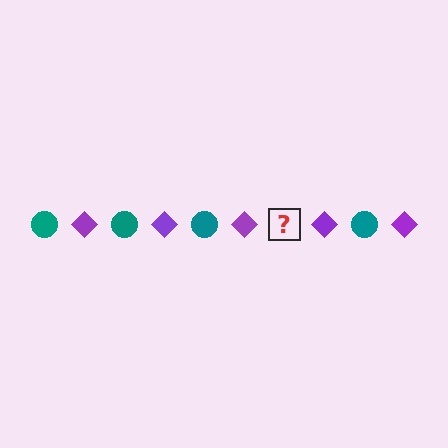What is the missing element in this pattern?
The missing element is a teal circle.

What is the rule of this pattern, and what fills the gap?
The rule is that the pattern alternates between teal circle and purple diamond. The gap should be filled with a teal circle.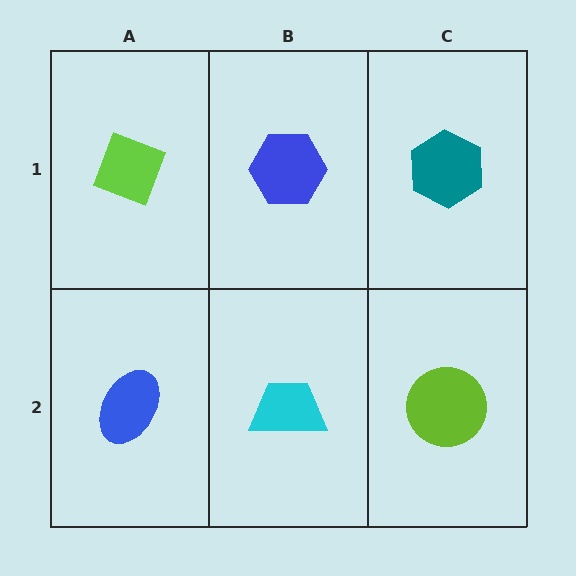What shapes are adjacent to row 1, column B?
A cyan trapezoid (row 2, column B), a lime diamond (row 1, column A), a teal hexagon (row 1, column C).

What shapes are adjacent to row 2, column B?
A blue hexagon (row 1, column B), a blue ellipse (row 2, column A), a lime circle (row 2, column C).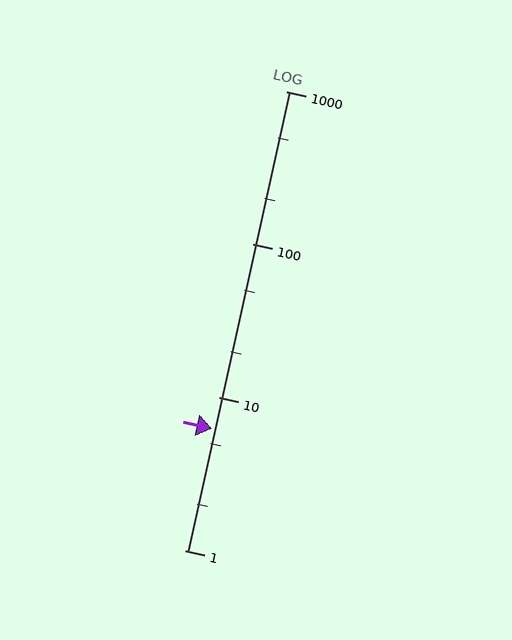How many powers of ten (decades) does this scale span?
The scale spans 3 decades, from 1 to 1000.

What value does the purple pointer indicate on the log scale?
The pointer indicates approximately 6.2.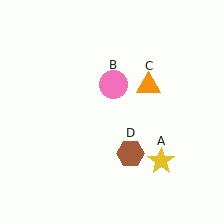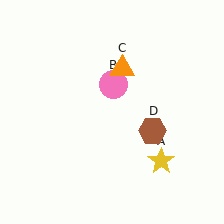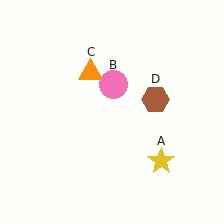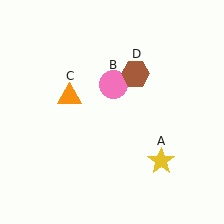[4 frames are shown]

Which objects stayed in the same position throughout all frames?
Yellow star (object A) and pink circle (object B) remained stationary.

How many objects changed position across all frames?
2 objects changed position: orange triangle (object C), brown hexagon (object D).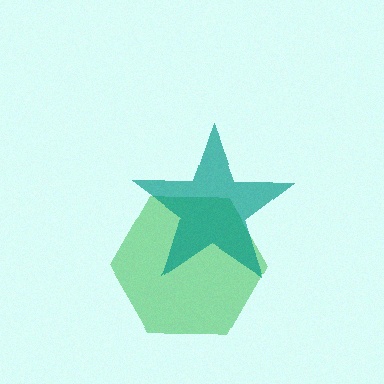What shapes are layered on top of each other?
The layered shapes are: a green hexagon, a teal star.